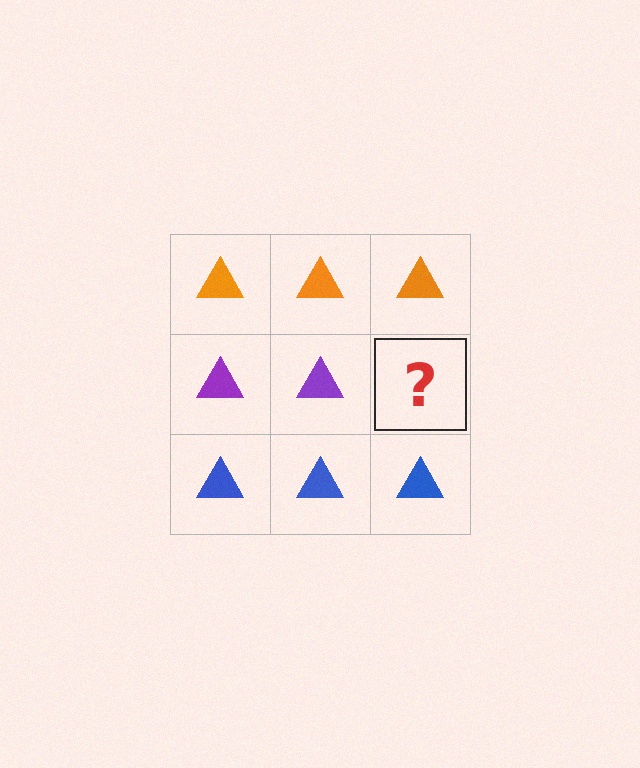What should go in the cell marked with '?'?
The missing cell should contain a purple triangle.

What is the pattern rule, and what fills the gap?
The rule is that each row has a consistent color. The gap should be filled with a purple triangle.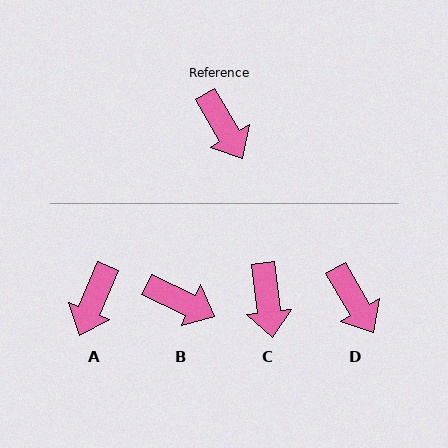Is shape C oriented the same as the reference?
No, it is off by about 23 degrees.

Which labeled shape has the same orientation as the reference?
D.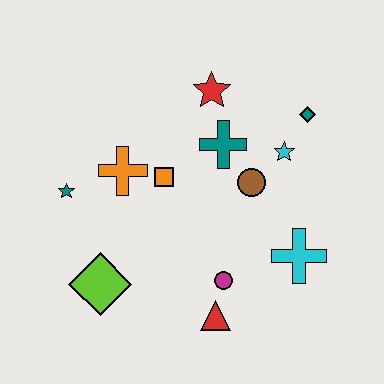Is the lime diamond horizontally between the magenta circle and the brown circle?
No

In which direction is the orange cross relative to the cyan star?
The orange cross is to the left of the cyan star.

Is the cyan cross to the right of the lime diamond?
Yes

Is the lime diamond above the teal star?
No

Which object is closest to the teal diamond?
The cyan star is closest to the teal diamond.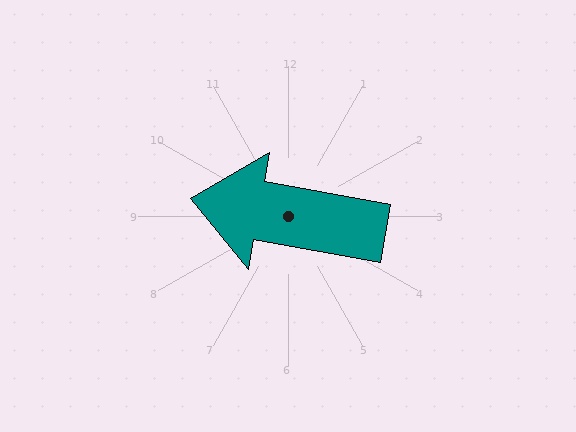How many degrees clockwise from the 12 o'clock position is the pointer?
Approximately 280 degrees.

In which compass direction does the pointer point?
West.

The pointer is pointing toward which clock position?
Roughly 9 o'clock.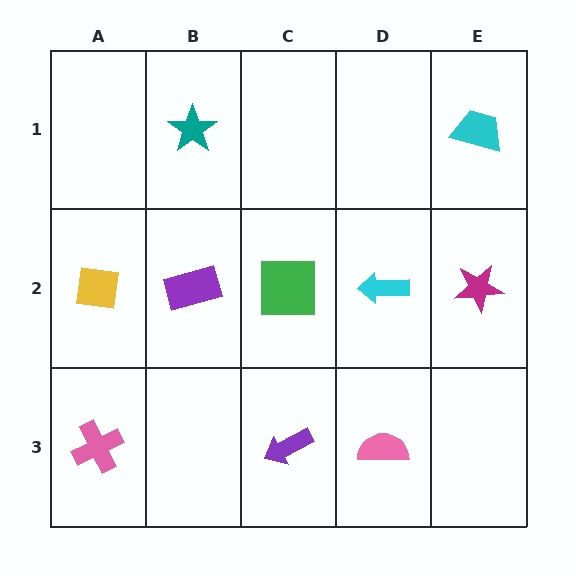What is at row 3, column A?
A pink cross.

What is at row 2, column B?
A purple rectangle.